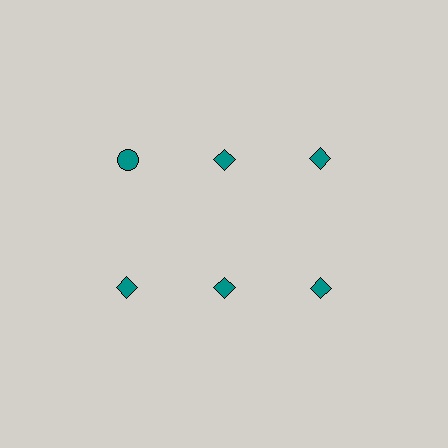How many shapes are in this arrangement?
There are 6 shapes arranged in a grid pattern.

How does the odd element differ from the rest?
It has a different shape: circle instead of diamond.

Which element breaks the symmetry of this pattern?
The teal circle in the top row, leftmost column breaks the symmetry. All other shapes are teal diamonds.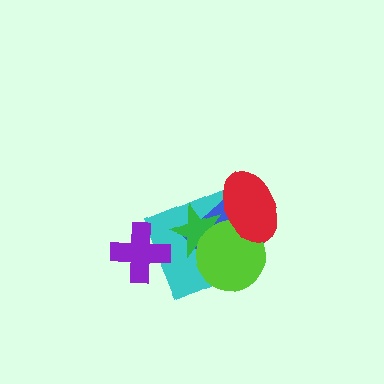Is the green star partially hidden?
Yes, it is partially covered by another shape.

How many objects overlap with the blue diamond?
4 objects overlap with the blue diamond.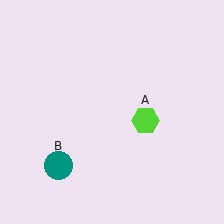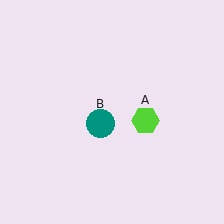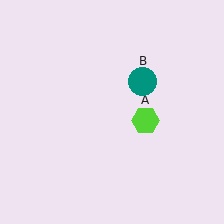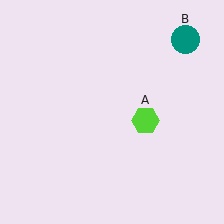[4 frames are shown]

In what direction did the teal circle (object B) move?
The teal circle (object B) moved up and to the right.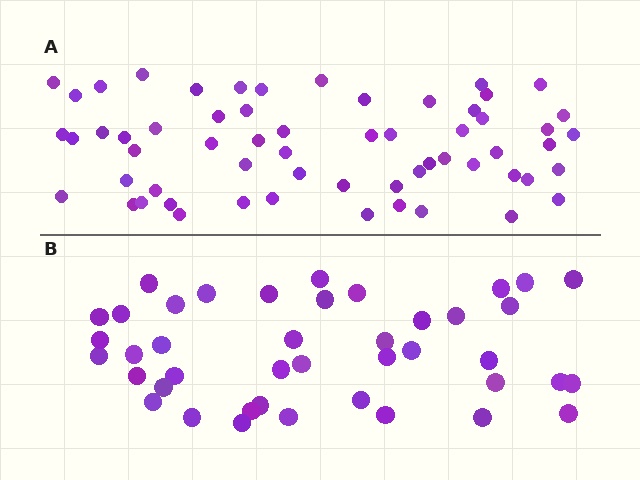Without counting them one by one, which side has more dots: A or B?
Region A (the top region) has more dots.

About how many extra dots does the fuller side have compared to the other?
Region A has approximately 20 more dots than region B.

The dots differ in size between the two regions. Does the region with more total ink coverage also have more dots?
No. Region B has more total ink coverage because its dots are larger, but region A actually contains more individual dots. Total area can be misleading — the number of items is what matters here.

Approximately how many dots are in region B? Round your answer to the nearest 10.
About 40 dots. (The exact count is 42, which rounds to 40.)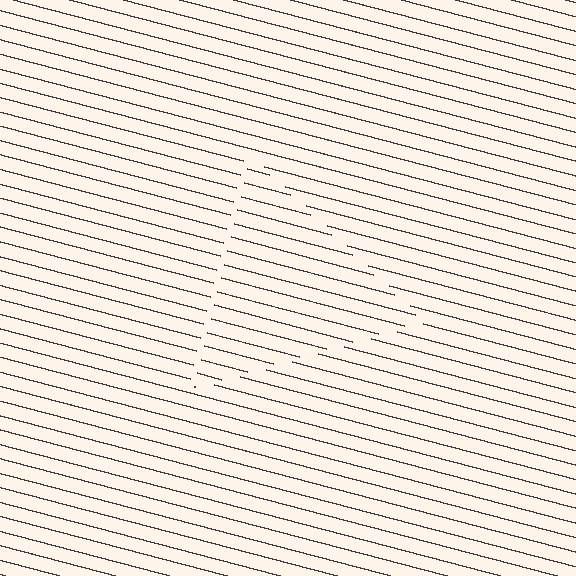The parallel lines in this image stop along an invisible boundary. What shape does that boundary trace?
An illusory triangle. The interior of the shape contains the same grating, shifted by half a period — the contour is defined by the phase discontinuity where line-ends from the inner and outer gratings abut.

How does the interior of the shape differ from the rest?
The interior of the shape contains the same grating, shifted by half a period — the contour is defined by the phase discontinuity where line-ends from the inner and outer gratings abut.